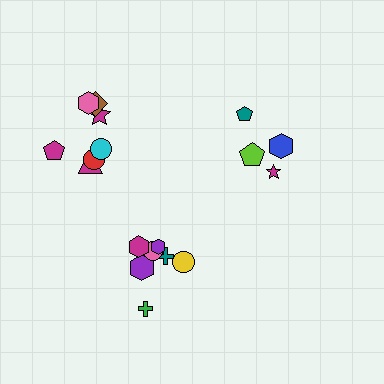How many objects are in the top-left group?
There are 7 objects.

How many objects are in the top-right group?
There are 4 objects.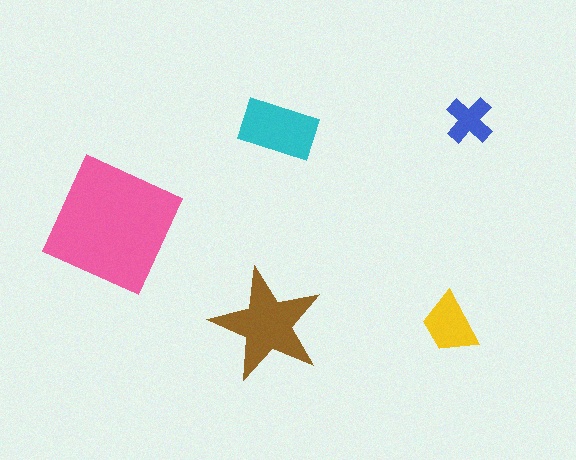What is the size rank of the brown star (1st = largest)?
2nd.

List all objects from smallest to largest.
The blue cross, the yellow trapezoid, the cyan rectangle, the brown star, the pink square.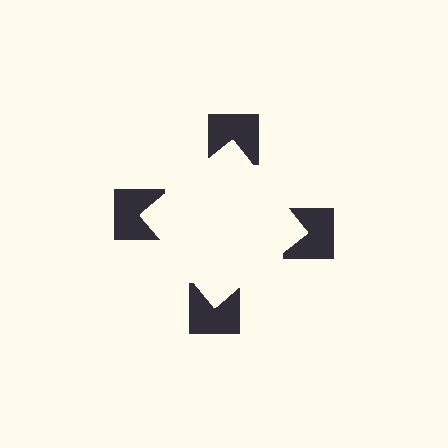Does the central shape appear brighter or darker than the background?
It typically appears slightly brighter than the background, even though no actual brightness change is drawn.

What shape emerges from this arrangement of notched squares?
An illusory square — its edges are inferred from the aligned wedge cuts in the notched squares, not physically drawn.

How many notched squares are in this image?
There are 4 — one at each vertex of the illusory square.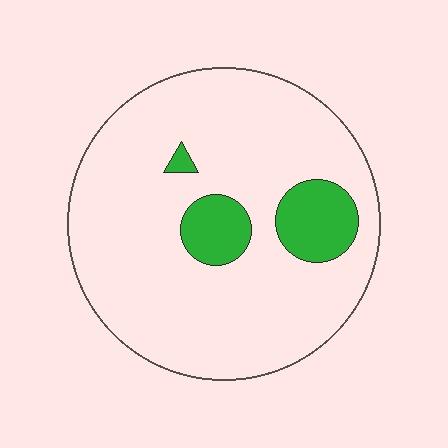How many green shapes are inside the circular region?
3.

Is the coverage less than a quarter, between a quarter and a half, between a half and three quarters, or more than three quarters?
Less than a quarter.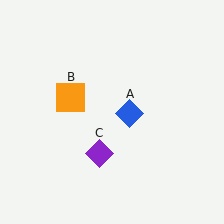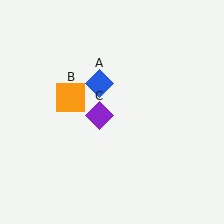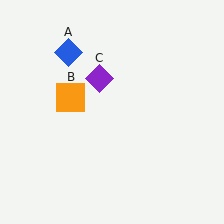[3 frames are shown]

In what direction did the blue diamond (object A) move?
The blue diamond (object A) moved up and to the left.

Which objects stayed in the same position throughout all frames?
Orange square (object B) remained stationary.